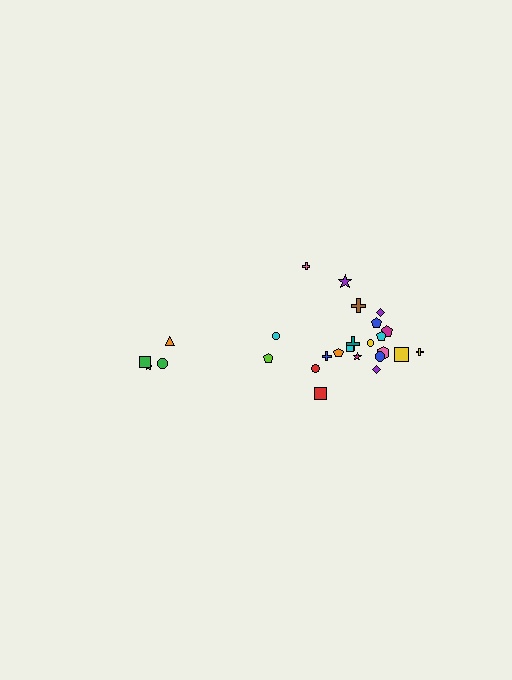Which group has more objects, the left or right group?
The right group.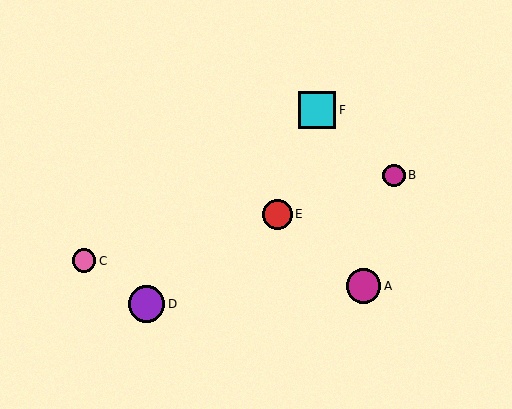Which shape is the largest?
The cyan square (labeled F) is the largest.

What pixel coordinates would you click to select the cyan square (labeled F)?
Click at (317, 110) to select the cyan square F.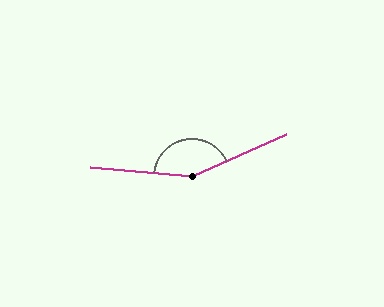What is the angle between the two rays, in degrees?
Approximately 150 degrees.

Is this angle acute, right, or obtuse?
It is obtuse.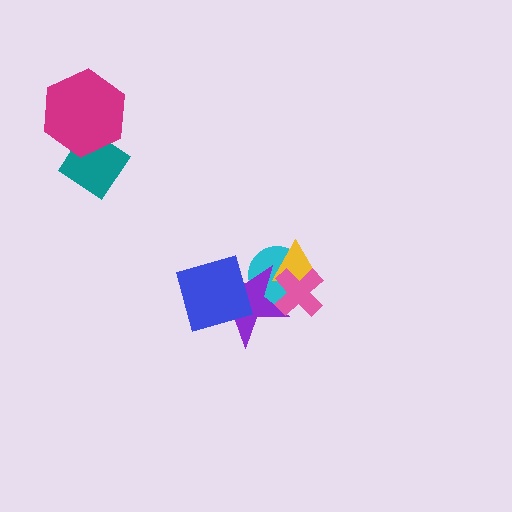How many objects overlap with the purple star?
4 objects overlap with the purple star.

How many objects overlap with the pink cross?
3 objects overlap with the pink cross.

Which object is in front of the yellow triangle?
The pink cross is in front of the yellow triangle.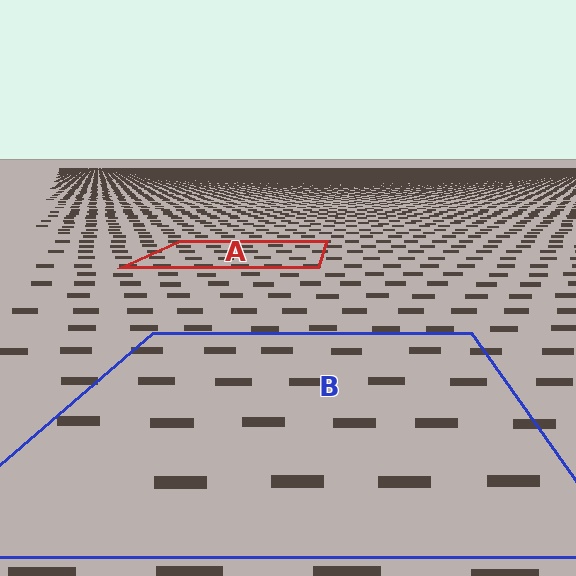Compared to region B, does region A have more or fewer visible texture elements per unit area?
Region A has more texture elements per unit area — they are packed more densely because it is farther away.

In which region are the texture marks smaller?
The texture marks are smaller in region A, because it is farther away.